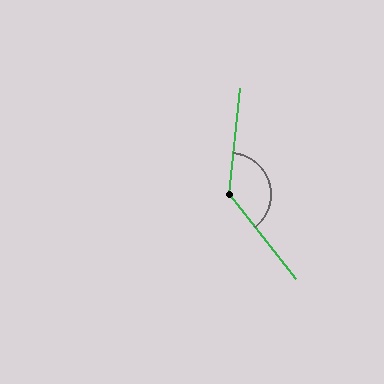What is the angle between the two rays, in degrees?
Approximately 136 degrees.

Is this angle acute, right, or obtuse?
It is obtuse.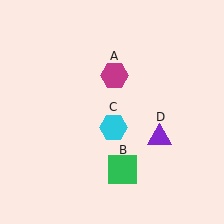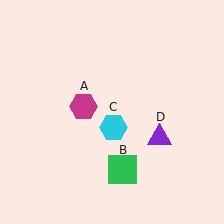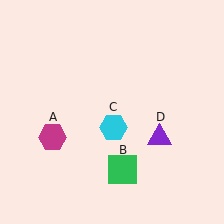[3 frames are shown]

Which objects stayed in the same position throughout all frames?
Green square (object B) and cyan hexagon (object C) and purple triangle (object D) remained stationary.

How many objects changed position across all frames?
1 object changed position: magenta hexagon (object A).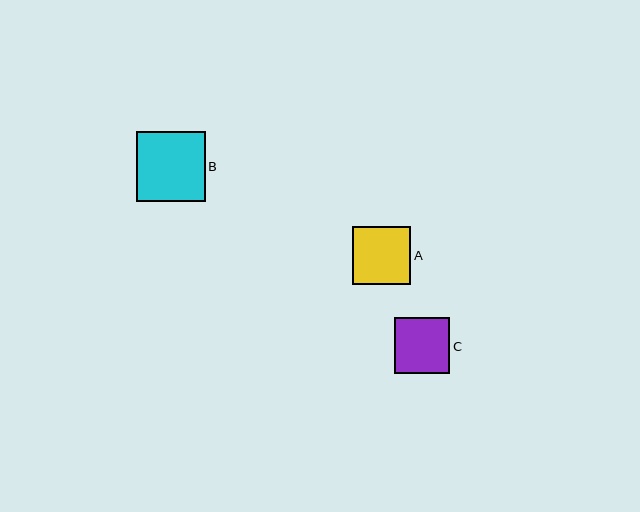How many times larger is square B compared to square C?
Square B is approximately 1.2 times the size of square C.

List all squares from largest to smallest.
From largest to smallest: B, A, C.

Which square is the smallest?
Square C is the smallest with a size of approximately 55 pixels.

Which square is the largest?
Square B is the largest with a size of approximately 69 pixels.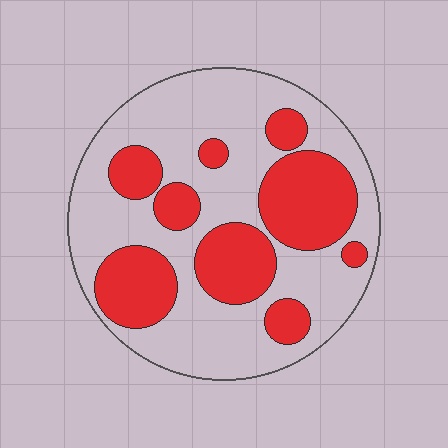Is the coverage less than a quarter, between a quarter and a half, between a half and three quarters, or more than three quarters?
Between a quarter and a half.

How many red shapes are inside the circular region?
9.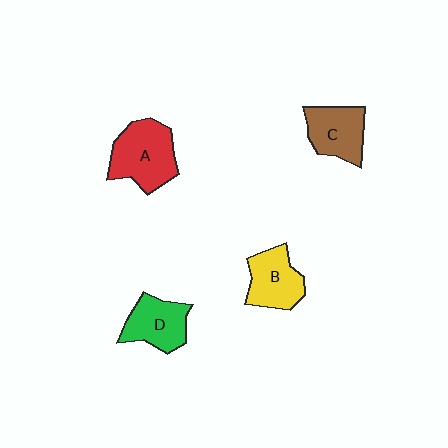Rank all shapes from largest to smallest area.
From largest to smallest: A (red), C (brown), B (yellow), D (green).